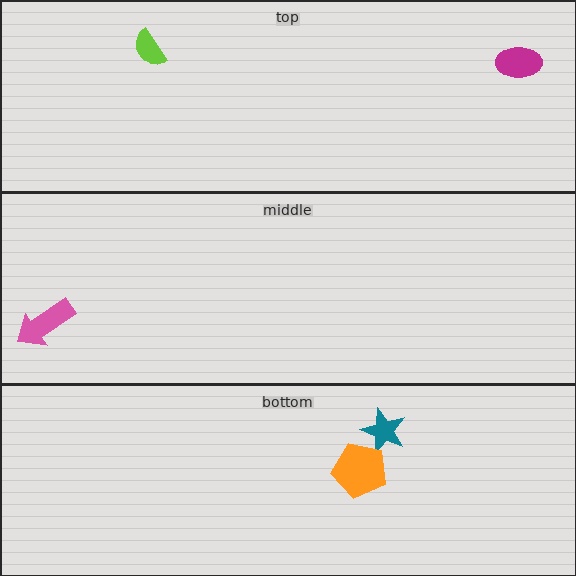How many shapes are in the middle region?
1.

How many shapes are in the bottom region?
2.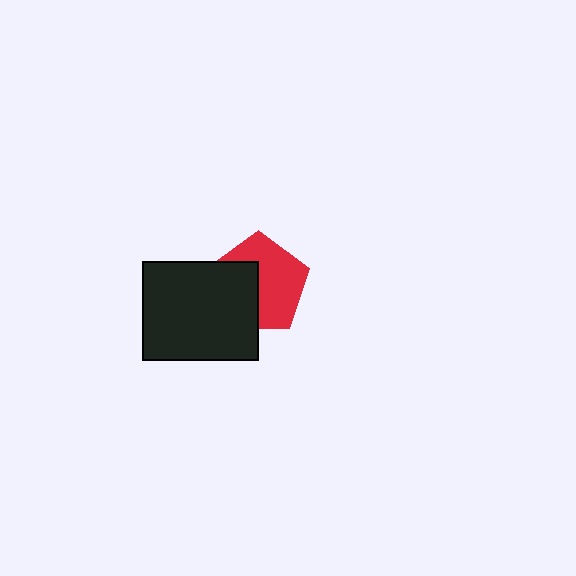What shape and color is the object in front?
The object in front is a black rectangle.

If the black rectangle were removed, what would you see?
You would see the complete red pentagon.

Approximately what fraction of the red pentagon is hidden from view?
Roughly 42% of the red pentagon is hidden behind the black rectangle.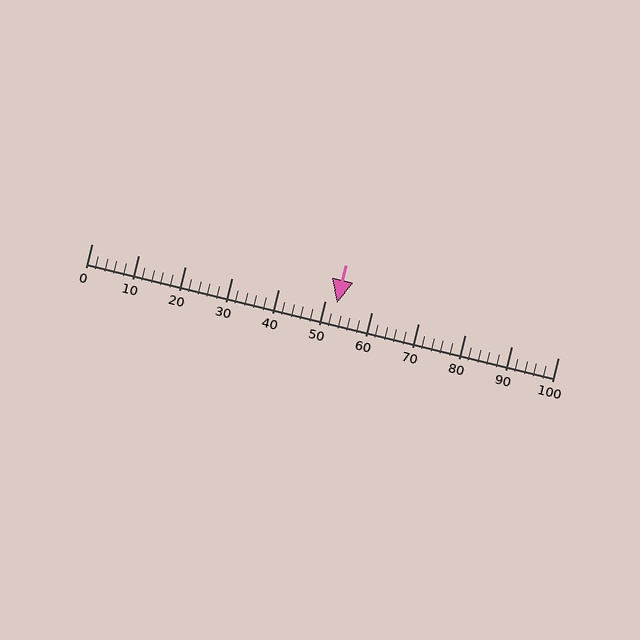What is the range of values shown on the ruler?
The ruler shows values from 0 to 100.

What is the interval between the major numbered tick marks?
The major tick marks are spaced 10 units apart.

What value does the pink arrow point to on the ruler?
The pink arrow points to approximately 53.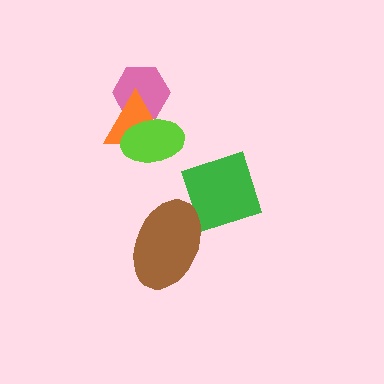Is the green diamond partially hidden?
Yes, it is partially covered by another shape.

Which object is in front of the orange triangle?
The lime ellipse is in front of the orange triangle.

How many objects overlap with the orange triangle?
2 objects overlap with the orange triangle.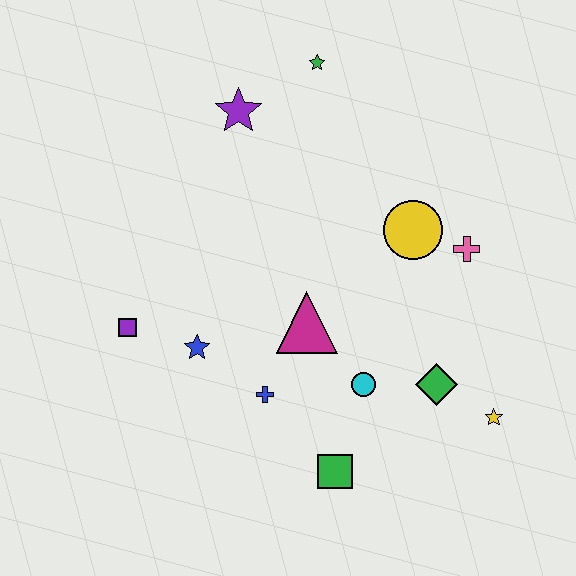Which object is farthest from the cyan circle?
The green star is farthest from the cyan circle.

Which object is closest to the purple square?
The blue star is closest to the purple square.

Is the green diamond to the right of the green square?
Yes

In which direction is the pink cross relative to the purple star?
The pink cross is to the right of the purple star.